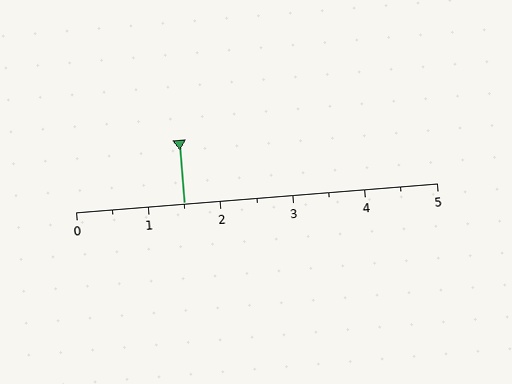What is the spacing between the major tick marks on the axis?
The major ticks are spaced 1 apart.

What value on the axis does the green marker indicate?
The marker indicates approximately 1.5.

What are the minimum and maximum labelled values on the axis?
The axis runs from 0 to 5.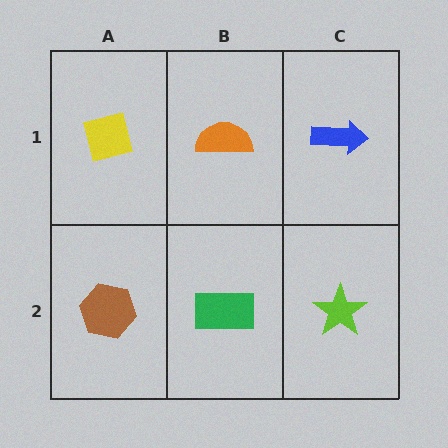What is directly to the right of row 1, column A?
An orange semicircle.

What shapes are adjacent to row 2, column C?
A blue arrow (row 1, column C), a green rectangle (row 2, column B).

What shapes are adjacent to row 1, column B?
A green rectangle (row 2, column B), a yellow square (row 1, column A), a blue arrow (row 1, column C).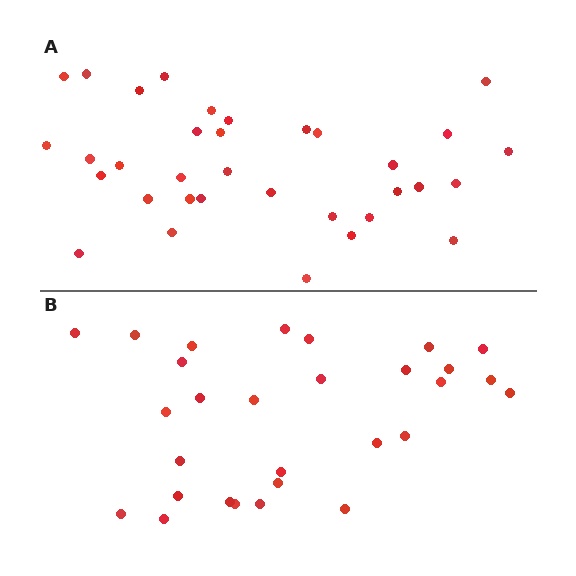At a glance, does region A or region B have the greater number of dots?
Region A (the top region) has more dots.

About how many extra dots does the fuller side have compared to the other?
Region A has about 5 more dots than region B.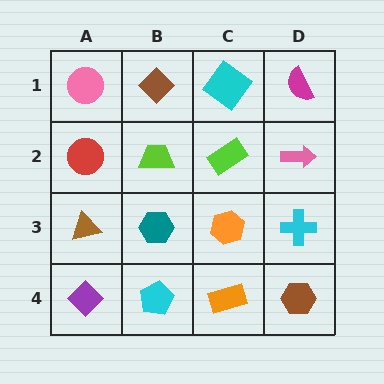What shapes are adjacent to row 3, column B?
A lime trapezoid (row 2, column B), a cyan pentagon (row 4, column B), a brown triangle (row 3, column A), an orange hexagon (row 3, column C).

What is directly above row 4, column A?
A brown triangle.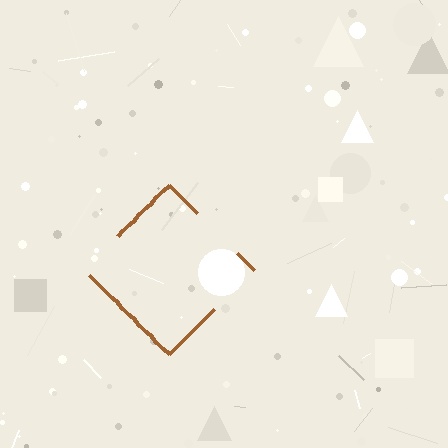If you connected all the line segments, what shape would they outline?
They would outline a diamond.